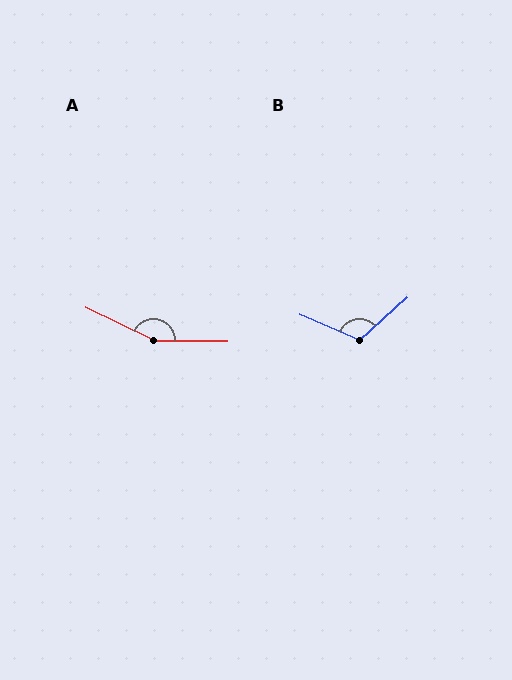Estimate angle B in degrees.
Approximately 115 degrees.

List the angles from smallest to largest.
B (115°), A (155°).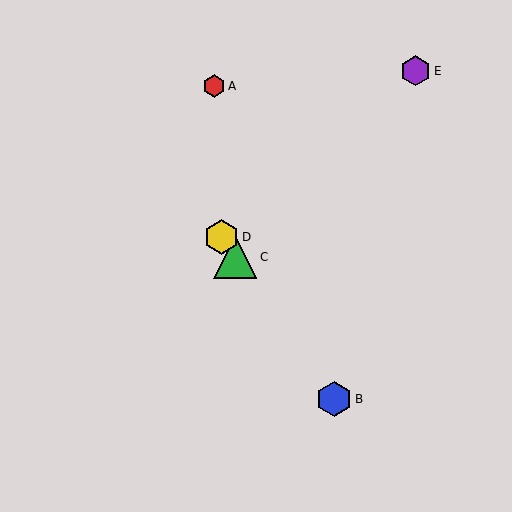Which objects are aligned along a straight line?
Objects B, C, D are aligned along a straight line.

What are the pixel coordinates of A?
Object A is at (214, 86).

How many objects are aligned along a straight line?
3 objects (B, C, D) are aligned along a straight line.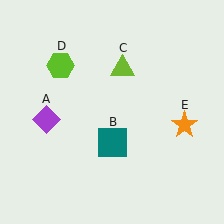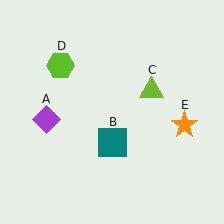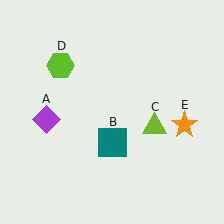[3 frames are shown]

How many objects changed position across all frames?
1 object changed position: lime triangle (object C).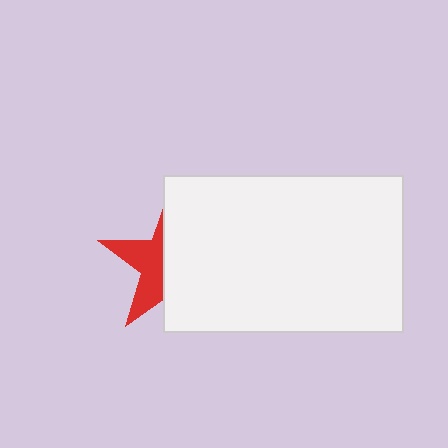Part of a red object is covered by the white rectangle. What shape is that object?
It is a star.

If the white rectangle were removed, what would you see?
You would see the complete red star.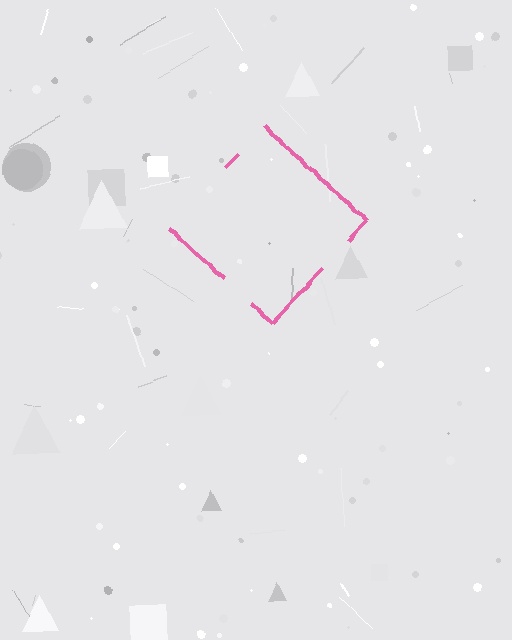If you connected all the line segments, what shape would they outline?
They would outline a diamond.